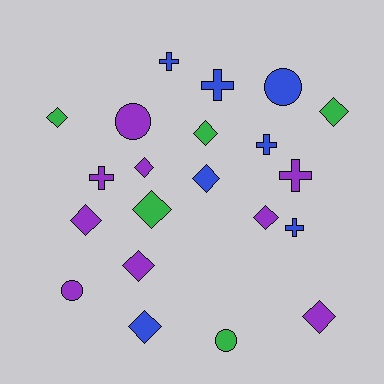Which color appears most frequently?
Purple, with 9 objects.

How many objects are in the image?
There are 21 objects.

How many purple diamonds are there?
There are 5 purple diamonds.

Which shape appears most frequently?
Diamond, with 11 objects.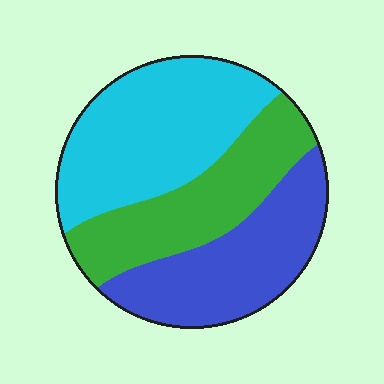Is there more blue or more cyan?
Cyan.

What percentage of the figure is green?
Green covers roughly 30% of the figure.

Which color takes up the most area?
Cyan, at roughly 40%.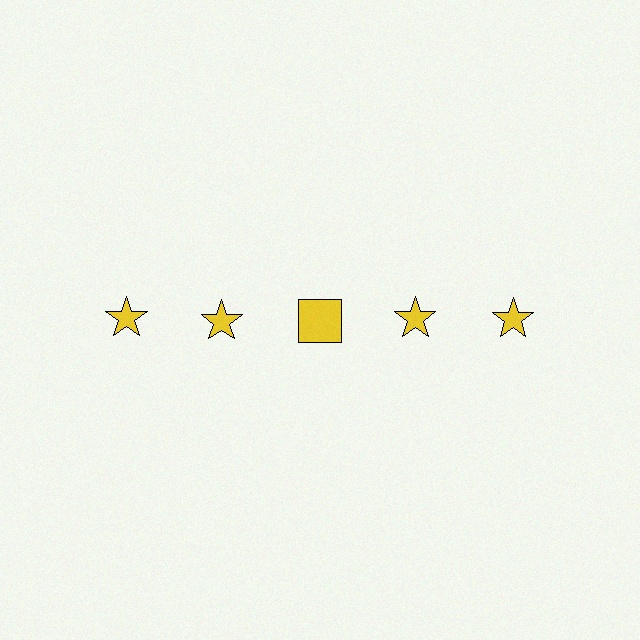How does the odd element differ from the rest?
It has a different shape: square instead of star.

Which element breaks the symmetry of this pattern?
The yellow square in the top row, center column breaks the symmetry. All other shapes are yellow stars.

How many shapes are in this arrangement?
There are 5 shapes arranged in a grid pattern.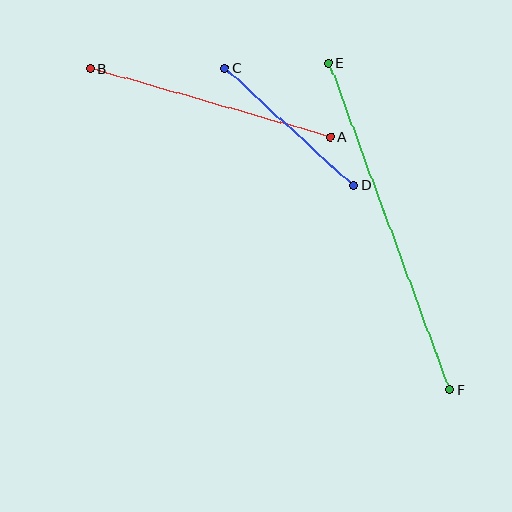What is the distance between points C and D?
The distance is approximately 174 pixels.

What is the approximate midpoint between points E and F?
The midpoint is at approximately (389, 227) pixels.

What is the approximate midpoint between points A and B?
The midpoint is at approximately (210, 103) pixels.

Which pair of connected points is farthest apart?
Points E and F are farthest apart.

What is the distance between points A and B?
The distance is approximately 249 pixels.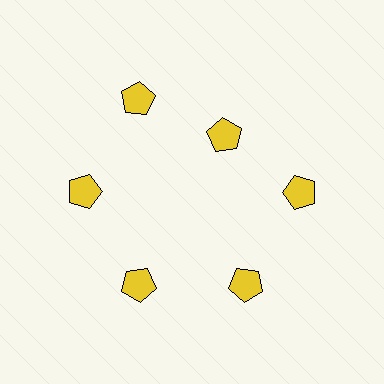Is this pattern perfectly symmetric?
No. The 6 yellow pentagons are arranged in a ring, but one element near the 1 o'clock position is pulled inward toward the center, breaking the 6-fold rotational symmetry.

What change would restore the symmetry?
The symmetry would be restored by moving it outward, back onto the ring so that all 6 pentagons sit at equal angles and equal distance from the center.